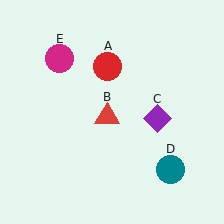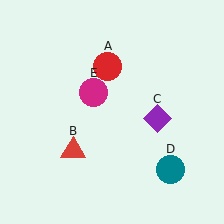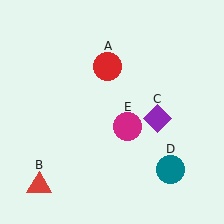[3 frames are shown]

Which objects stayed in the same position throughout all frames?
Red circle (object A) and purple diamond (object C) and teal circle (object D) remained stationary.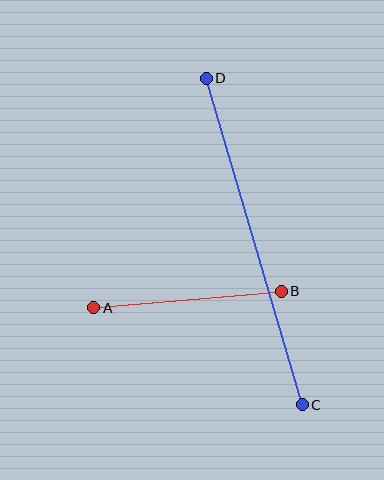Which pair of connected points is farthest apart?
Points C and D are farthest apart.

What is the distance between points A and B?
The distance is approximately 188 pixels.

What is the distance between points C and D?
The distance is approximately 340 pixels.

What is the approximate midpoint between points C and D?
The midpoint is at approximately (254, 242) pixels.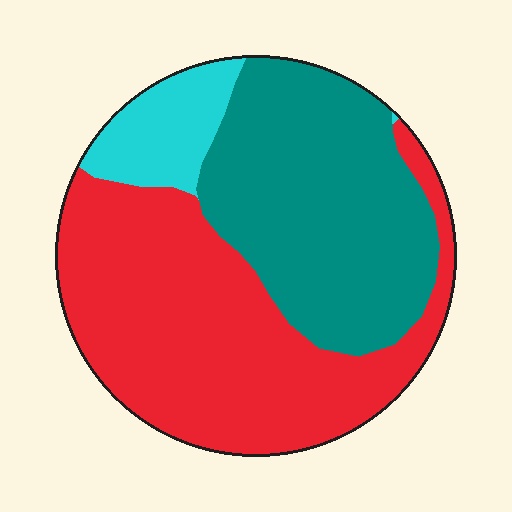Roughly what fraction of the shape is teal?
Teal takes up about two fifths (2/5) of the shape.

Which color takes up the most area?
Red, at roughly 50%.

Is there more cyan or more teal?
Teal.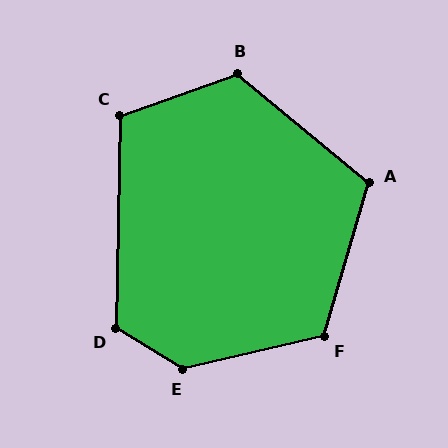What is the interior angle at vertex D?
Approximately 120 degrees (obtuse).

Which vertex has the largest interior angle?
E, at approximately 136 degrees.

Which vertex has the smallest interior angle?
C, at approximately 111 degrees.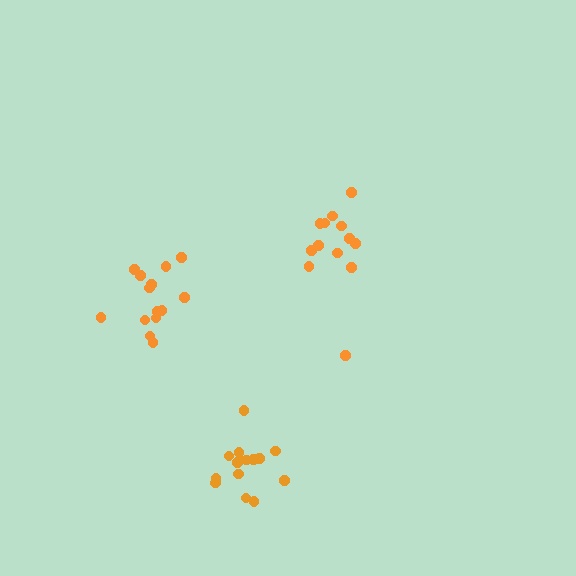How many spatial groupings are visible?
There are 3 spatial groupings.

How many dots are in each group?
Group 1: 13 dots, Group 2: 15 dots, Group 3: 14 dots (42 total).